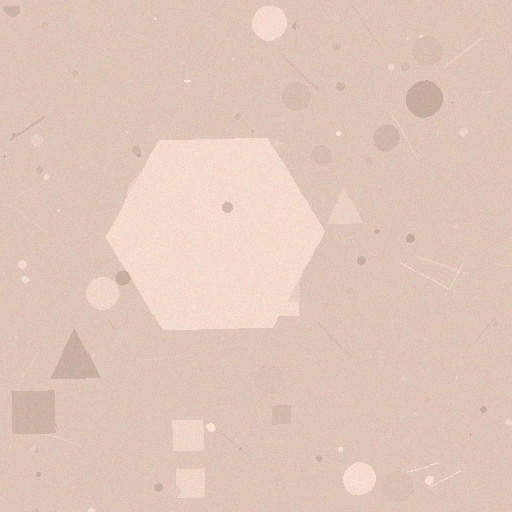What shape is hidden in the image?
A hexagon is hidden in the image.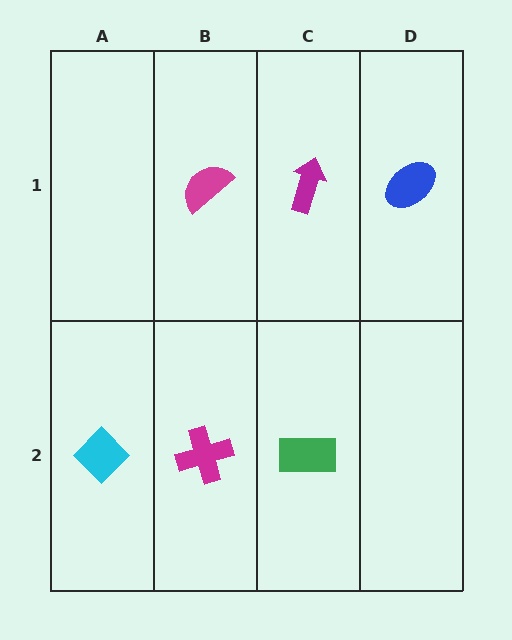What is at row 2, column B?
A magenta cross.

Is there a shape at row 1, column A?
No, that cell is empty.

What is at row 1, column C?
A magenta arrow.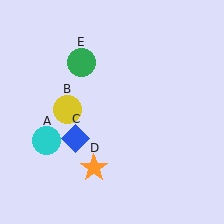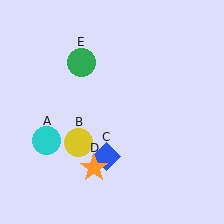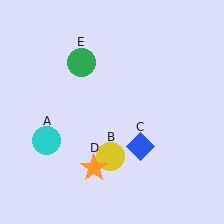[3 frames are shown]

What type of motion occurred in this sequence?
The yellow circle (object B), blue diamond (object C) rotated counterclockwise around the center of the scene.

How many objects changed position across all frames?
2 objects changed position: yellow circle (object B), blue diamond (object C).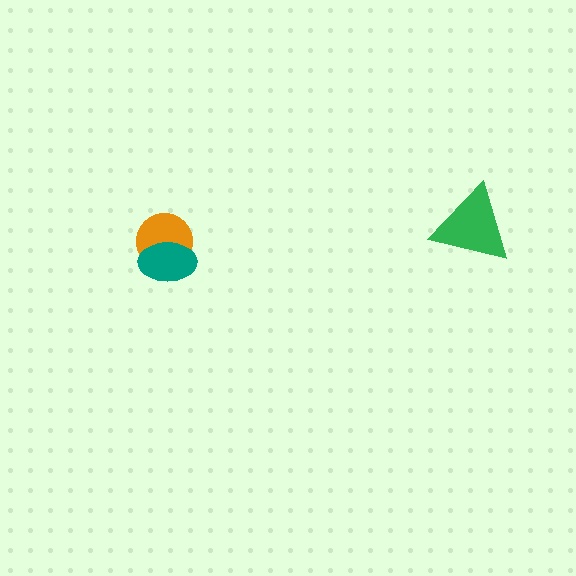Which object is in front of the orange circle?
The teal ellipse is in front of the orange circle.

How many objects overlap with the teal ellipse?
1 object overlaps with the teal ellipse.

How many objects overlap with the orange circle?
1 object overlaps with the orange circle.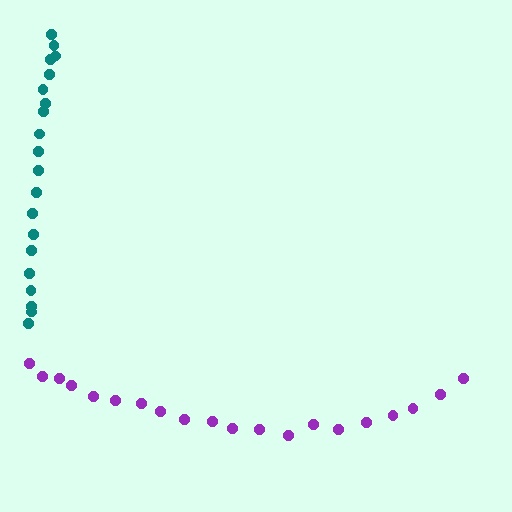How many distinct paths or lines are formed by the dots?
There are 2 distinct paths.